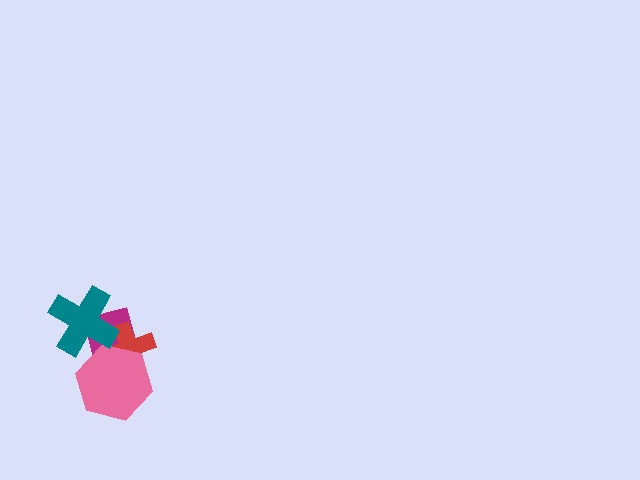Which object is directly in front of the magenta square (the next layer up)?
The red cross is directly in front of the magenta square.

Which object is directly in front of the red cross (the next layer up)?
The pink hexagon is directly in front of the red cross.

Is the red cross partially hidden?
Yes, it is partially covered by another shape.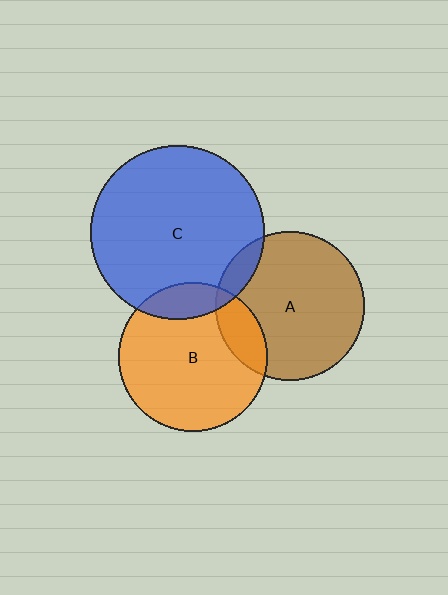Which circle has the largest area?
Circle C (blue).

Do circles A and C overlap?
Yes.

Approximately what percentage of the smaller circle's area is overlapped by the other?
Approximately 10%.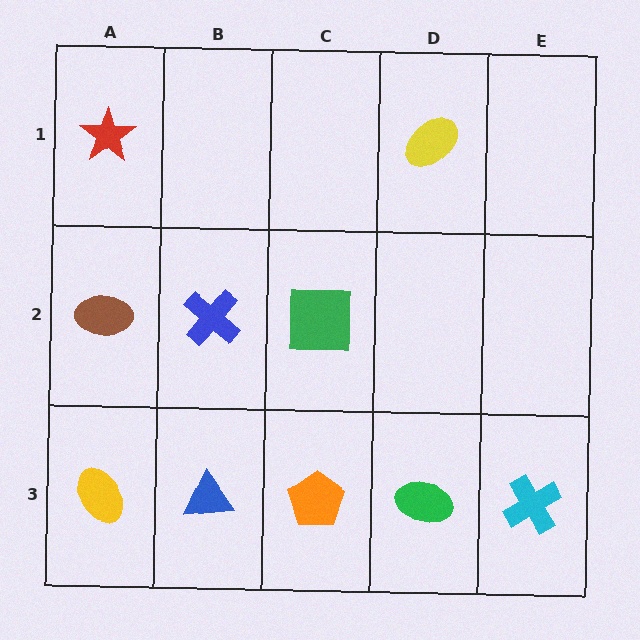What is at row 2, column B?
A blue cross.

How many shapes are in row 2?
3 shapes.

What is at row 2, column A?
A brown ellipse.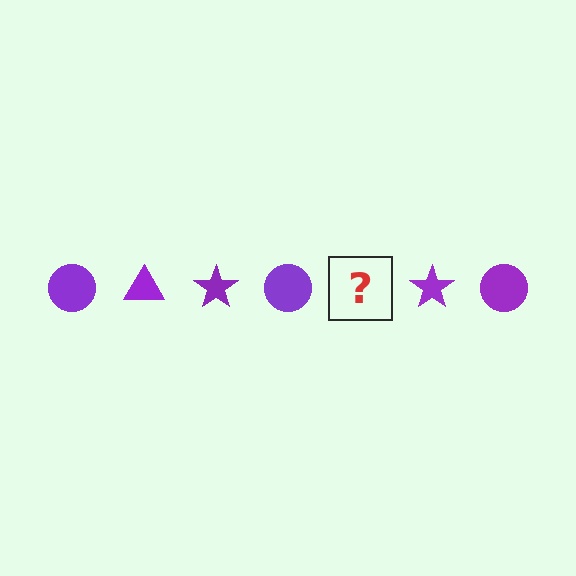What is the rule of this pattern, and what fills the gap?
The rule is that the pattern cycles through circle, triangle, star shapes in purple. The gap should be filled with a purple triangle.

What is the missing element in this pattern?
The missing element is a purple triangle.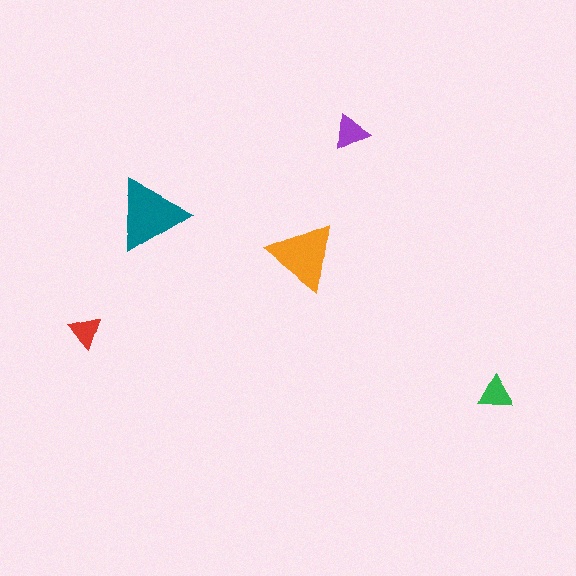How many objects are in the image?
There are 5 objects in the image.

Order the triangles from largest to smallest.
the teal one, the orange one, the purple one, the green one, the red one.